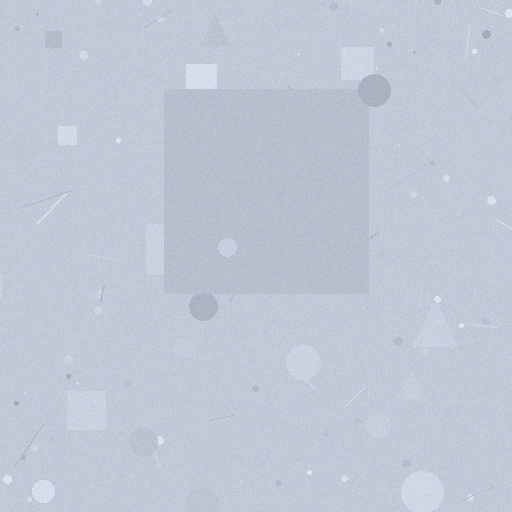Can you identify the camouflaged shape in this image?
The camouflaged shape is a square.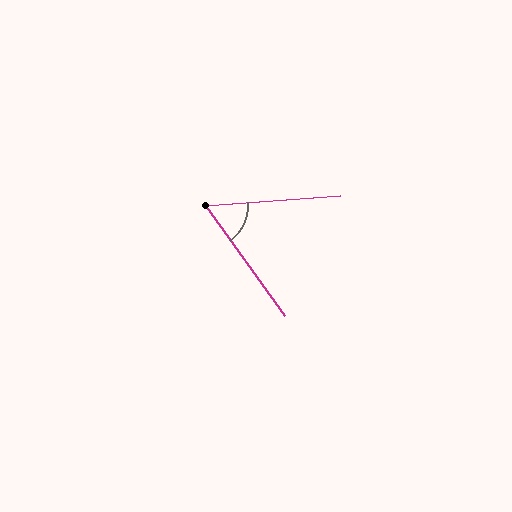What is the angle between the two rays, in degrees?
Approximately 59 degrees.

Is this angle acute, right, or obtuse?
It is acute.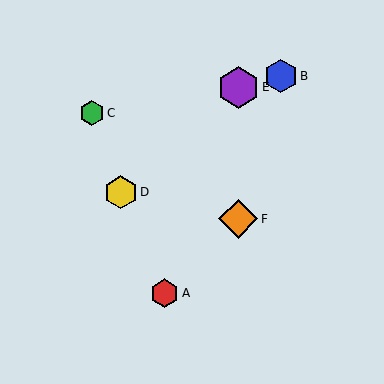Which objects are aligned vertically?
Objects E, F are aligned vertically.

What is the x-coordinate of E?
Object E is at x≈238.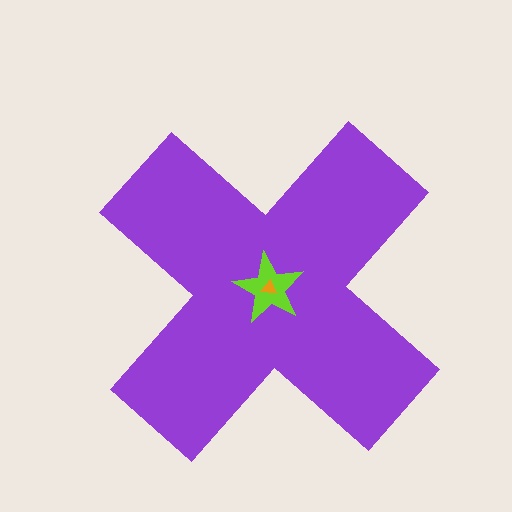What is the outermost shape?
The purple cross.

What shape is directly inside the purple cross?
The lime star.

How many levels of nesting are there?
3.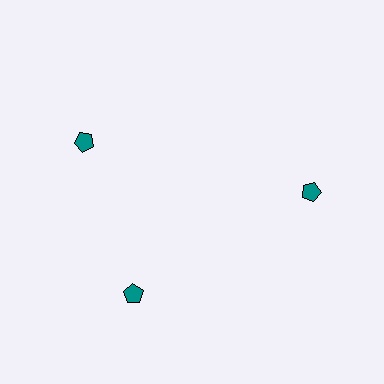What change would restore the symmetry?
The symmetry would be restored by rotating it back into even spacing with its neighbors so that all 3 pentagons sit at equal angles and equal distance from the center.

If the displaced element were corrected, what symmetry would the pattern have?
It would have 3-fold rotational symmetry — the pattern would map onto itself every 120 degrees.